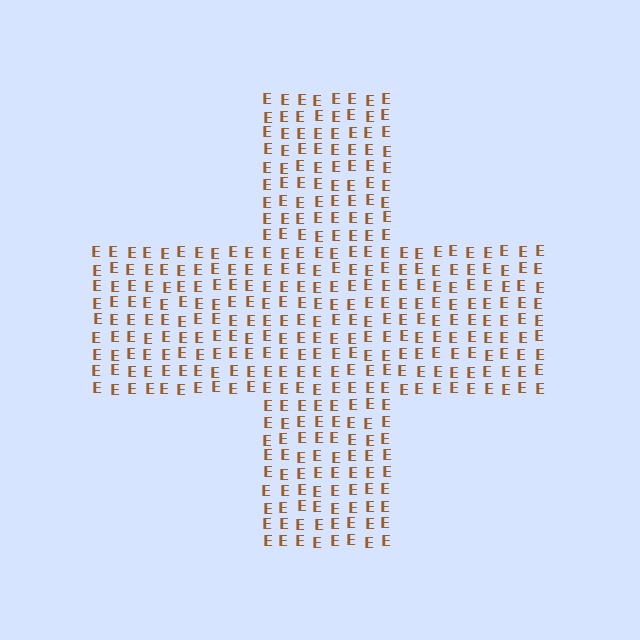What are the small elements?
The small elements are letter E's.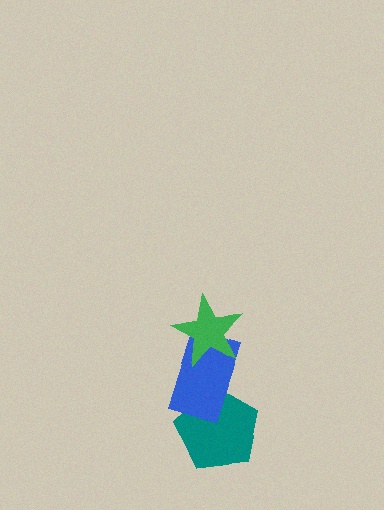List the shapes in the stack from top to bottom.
From top to bottom: the green star, the blue rectangle, the teal pentagon.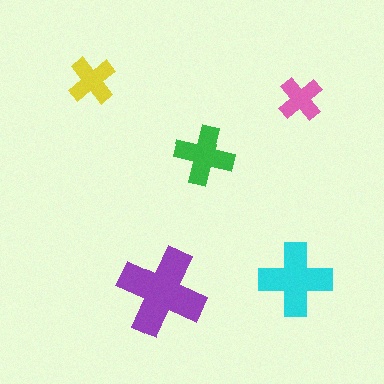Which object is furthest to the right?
The pink cross is rightmost.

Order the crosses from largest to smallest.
the purple one, the cyan one, the green one, the yellow one, the pink one.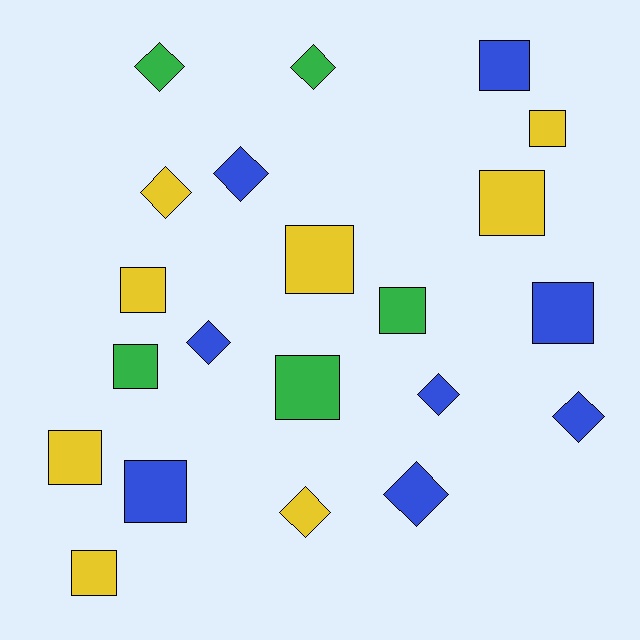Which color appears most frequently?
Yellow, with 8 objects.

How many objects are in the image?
There are 21 objects.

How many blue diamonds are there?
There are 5 blue diamonds.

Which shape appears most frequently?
Square, with 12 objects.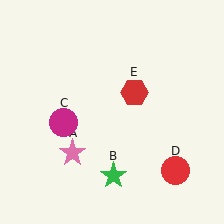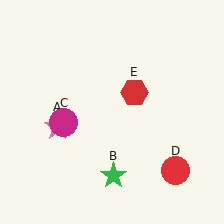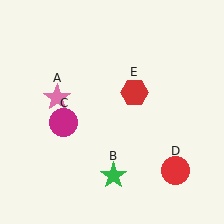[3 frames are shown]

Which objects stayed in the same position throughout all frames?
Green star (object B) and magenta circle (object C) and red circle (object D) and red hexagon (object E) remained stationary.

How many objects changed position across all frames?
1 object changed position: pink star (object A).